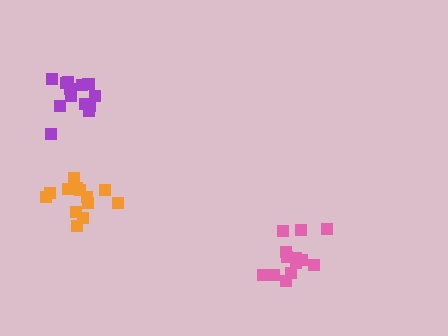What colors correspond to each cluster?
The clusters are colored: purple, pink, orange.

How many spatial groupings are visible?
There are 3 spatial groupings.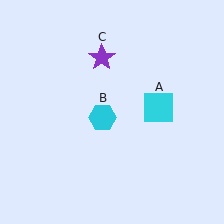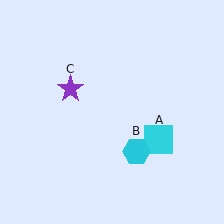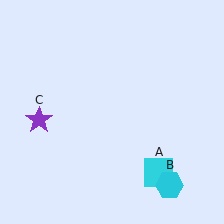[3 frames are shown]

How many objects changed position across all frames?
3 objects changed position: cyan square (object A), cyan hexagon (object B), purple star (object C).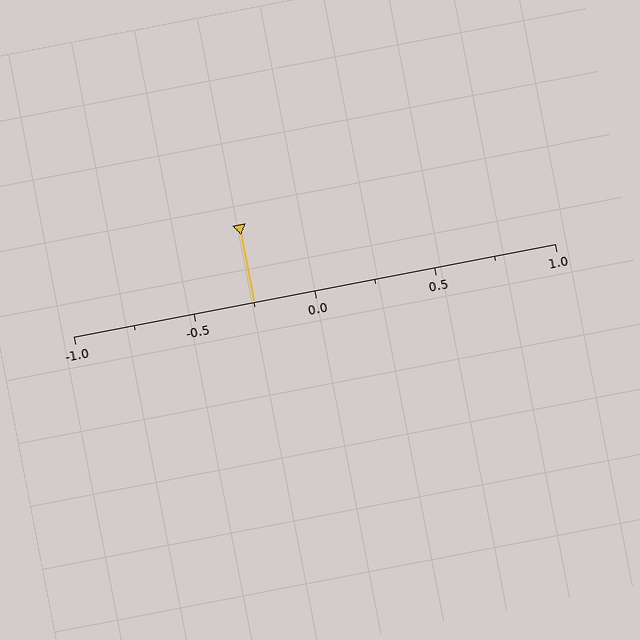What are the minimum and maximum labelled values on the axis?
The axis runs from -1.0 to 1.0.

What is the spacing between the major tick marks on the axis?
The major ticks are spaced 0.5 apart.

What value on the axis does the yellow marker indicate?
The marker indicates approximately -0.25.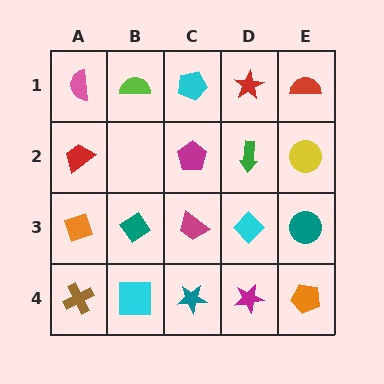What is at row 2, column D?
A green arrow.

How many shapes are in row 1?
5 shapes.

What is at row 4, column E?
An orange pentagon.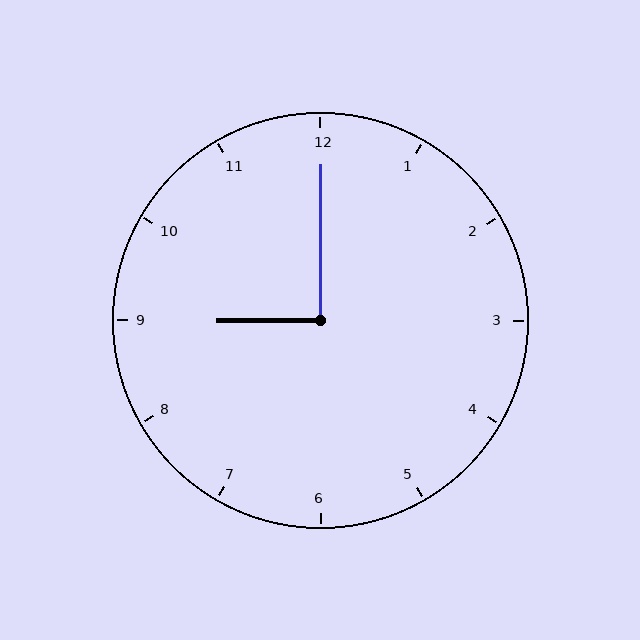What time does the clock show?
9:00.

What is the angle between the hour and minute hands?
Approximately 90 degrees.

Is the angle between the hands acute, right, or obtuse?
It is right.